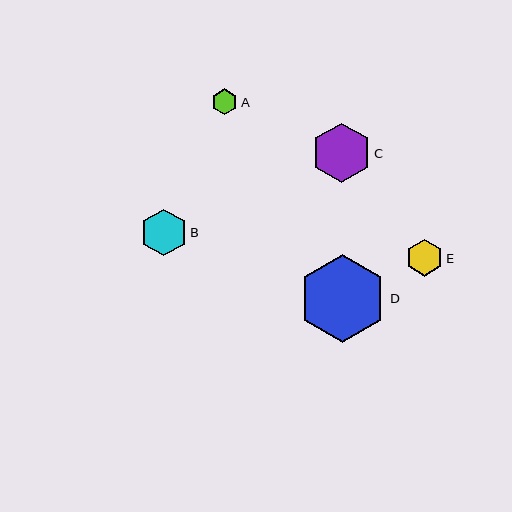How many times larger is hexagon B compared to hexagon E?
Hexagon B is approximately 1.3 times the size of hexagon E.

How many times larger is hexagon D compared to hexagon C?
Hexagon D is approximately 1.5 times the size of hexagon C.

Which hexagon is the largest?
Hexagon D is the largest with a size of approximately 88 pixels.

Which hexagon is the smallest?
Hexagon A is the smallest with a size of approximately 26 pixels.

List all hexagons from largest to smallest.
From largest to smallest: D, C, B, E, A.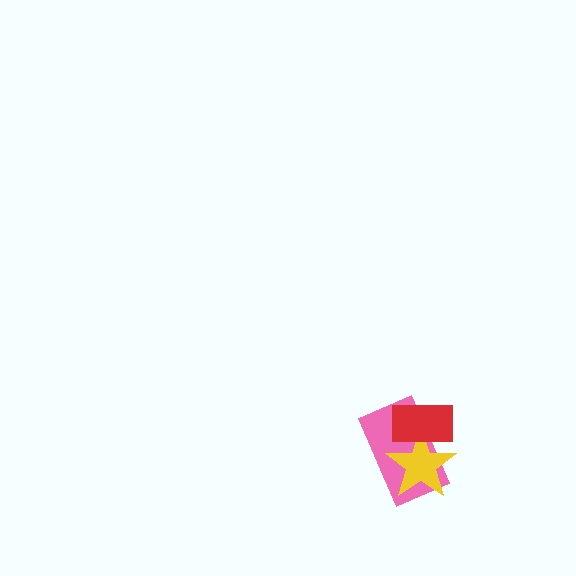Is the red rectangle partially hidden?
No, no other shape covers it.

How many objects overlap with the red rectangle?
2 objects overlap with the red rectangle.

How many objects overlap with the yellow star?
2 objects overlap with the yellow star.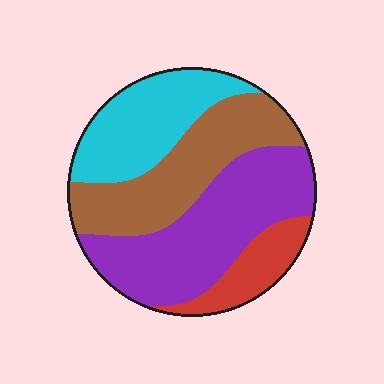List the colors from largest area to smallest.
From largest to smallest: purple, brown, cyan, red.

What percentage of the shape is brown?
Brown takes up about one quarter (1/4) of the shape.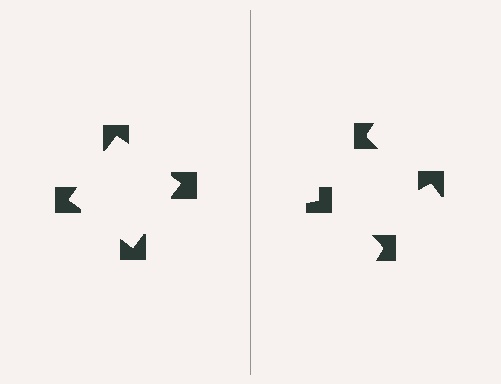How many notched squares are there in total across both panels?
8 — 4 on each side.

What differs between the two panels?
The notched squares are positioned identically on both sides; only the wedge orientations differ. On the left they align to a square; on the right they are misaligned.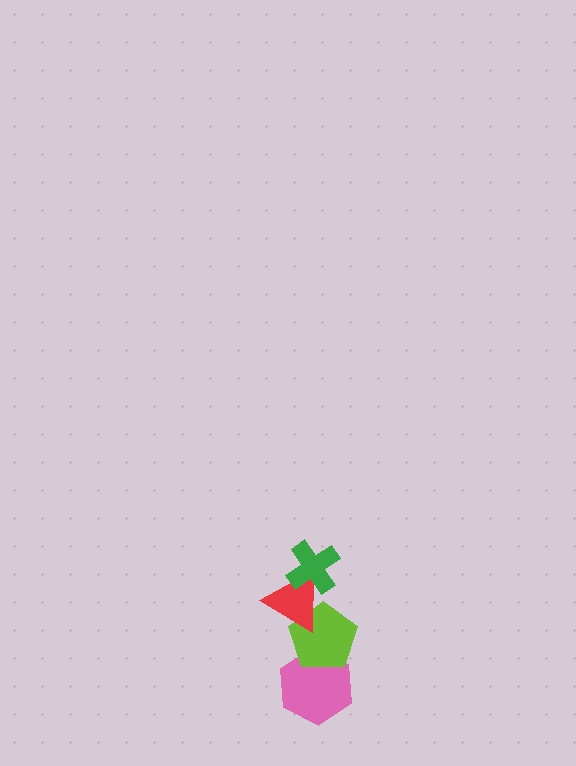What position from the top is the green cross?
The green cross is 1st from the top.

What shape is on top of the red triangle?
The green cross is on top of the red triangle.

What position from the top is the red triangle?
The red triangle is 2nd from the top.